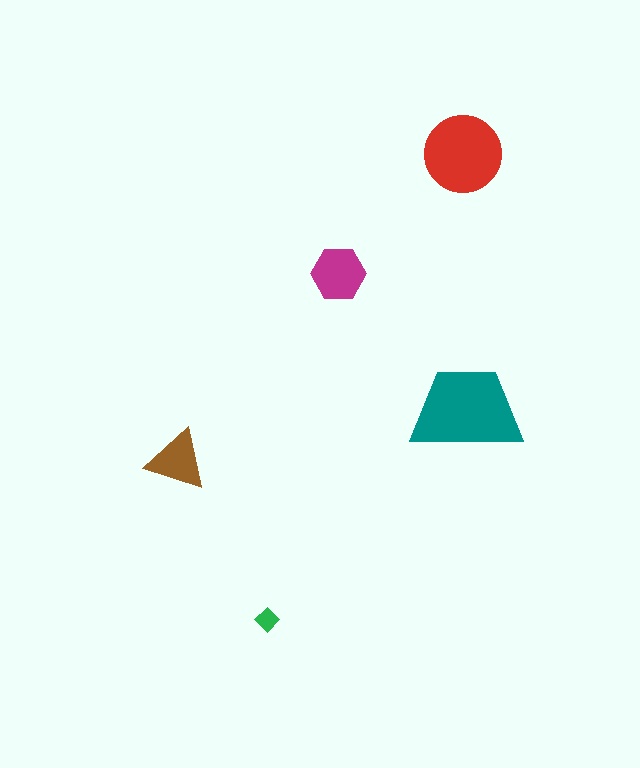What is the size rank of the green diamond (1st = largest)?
5th.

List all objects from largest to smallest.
The teal trapezoid, the red circle, the magenta hexagon, the brown triangle, the green diamond.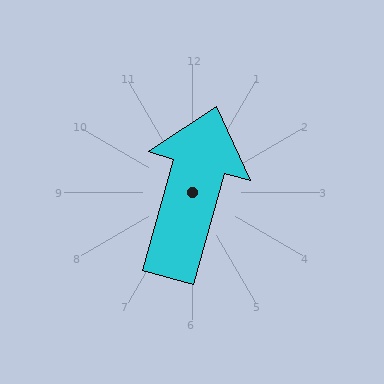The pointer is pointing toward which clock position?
Roughly 1 o'clock.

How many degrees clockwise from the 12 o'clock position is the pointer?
Approximately 16 degrees.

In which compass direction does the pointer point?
North.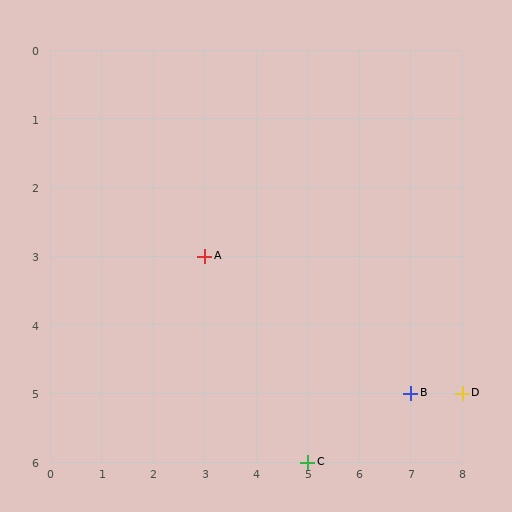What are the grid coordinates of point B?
Point B is at grid coordinates (7, 5).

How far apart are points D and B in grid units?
Points D and B are 1 column apart.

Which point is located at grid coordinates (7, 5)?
Point B is at (7, 5).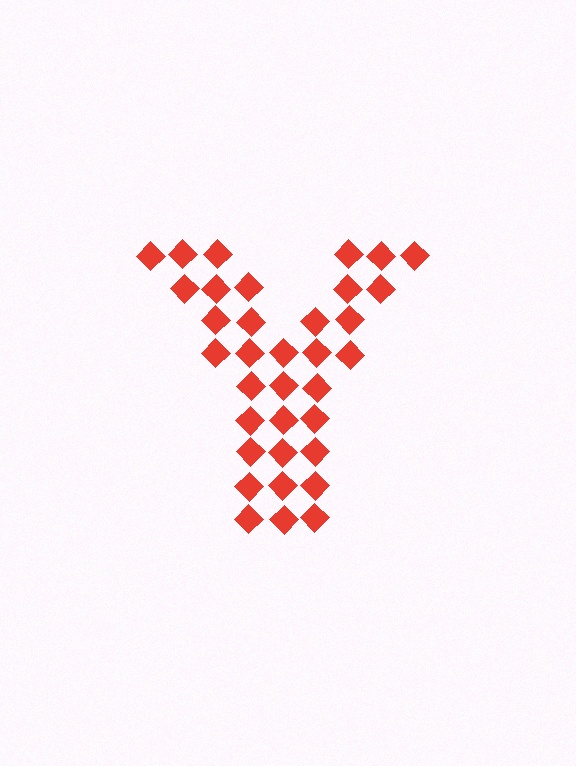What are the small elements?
The small elements are diamonds.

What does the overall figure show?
The overall figure shows the letter Y.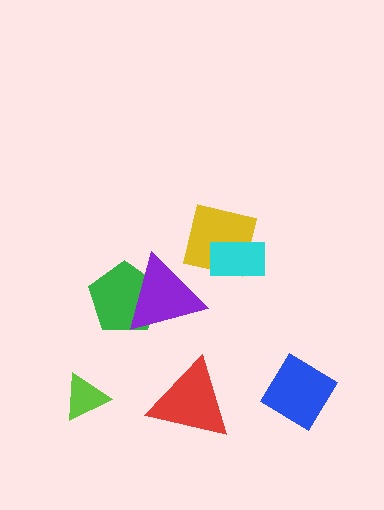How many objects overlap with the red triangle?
0 objects overlap with the red triangle.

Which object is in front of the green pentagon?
The purple triangle is in front of the green pentagon.